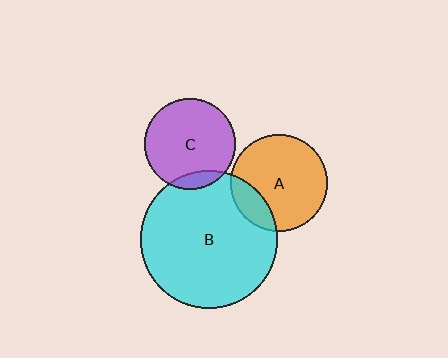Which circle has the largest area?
Circle B (cyan).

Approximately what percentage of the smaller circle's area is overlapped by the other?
Approximately 10%.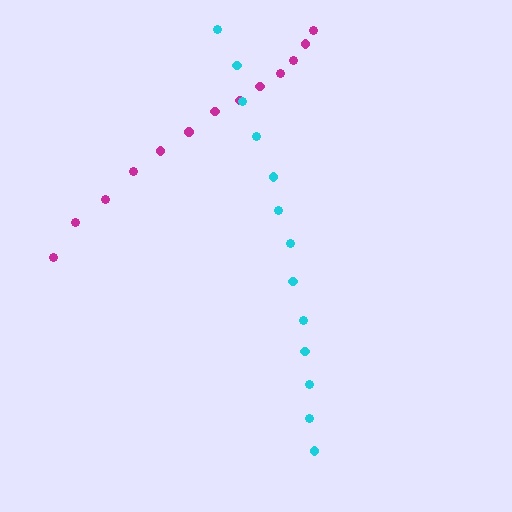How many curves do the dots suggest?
There are 2 distinct paths.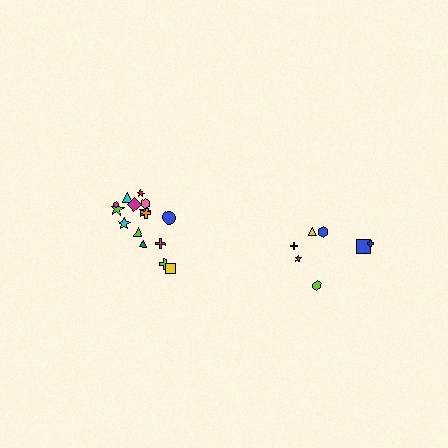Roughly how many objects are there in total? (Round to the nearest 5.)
Roughly 20 objects in total.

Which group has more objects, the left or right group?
The left group.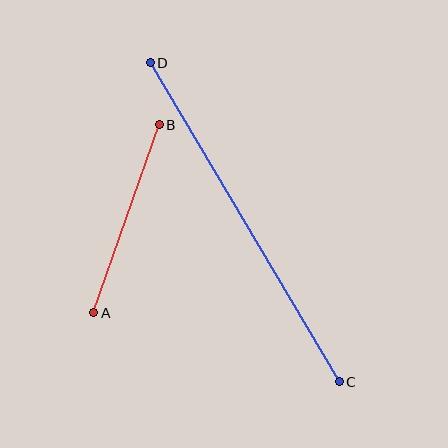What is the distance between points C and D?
The distance is approximately 371 pixels.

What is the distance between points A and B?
The distance is approximately 199 pixels.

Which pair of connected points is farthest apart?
Points C and D are farthest apart.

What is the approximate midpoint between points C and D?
The midpoint is at approximately (245, 222) pixels.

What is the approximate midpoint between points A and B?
The midpoint is at approximately (127, 219) pixels.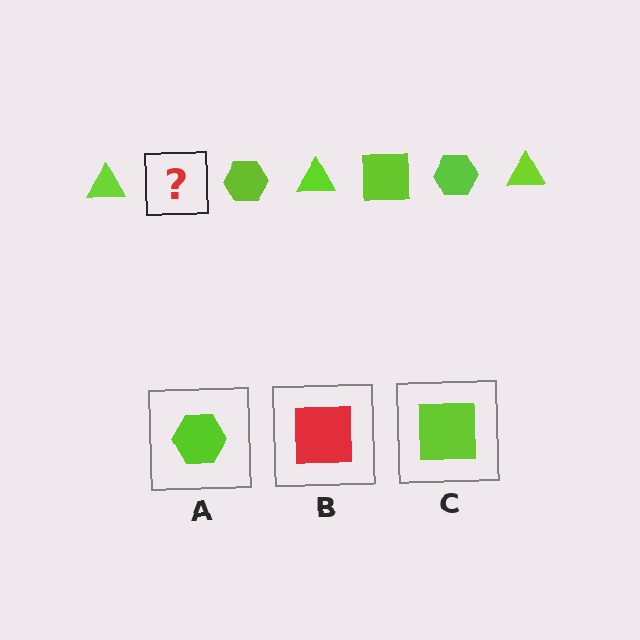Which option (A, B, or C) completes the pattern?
C.